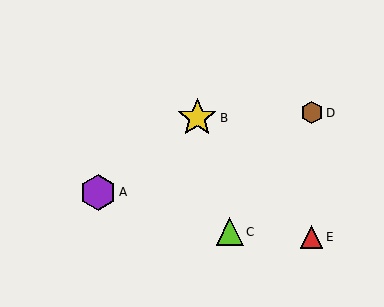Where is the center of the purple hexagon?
The center of the purple hexagon is at (98, 192).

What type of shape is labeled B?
Shape B is a yellow star.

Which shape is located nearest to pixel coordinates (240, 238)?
The lime triangle (labeled C) at (230, 232) is nearest to that location.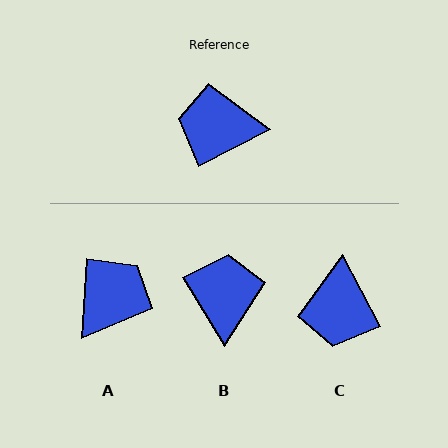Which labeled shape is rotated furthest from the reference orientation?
A, about 120 degrees away.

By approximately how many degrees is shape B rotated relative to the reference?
Approximately 86 degrees clockwise.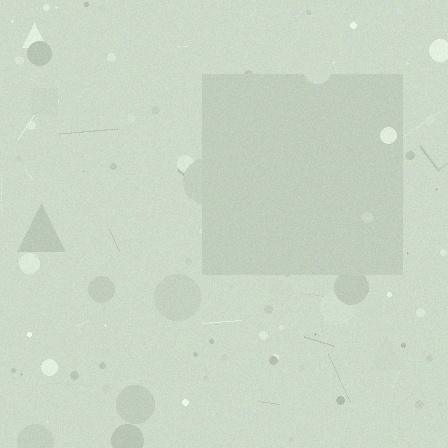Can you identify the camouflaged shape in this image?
The camouflaged shape is a square.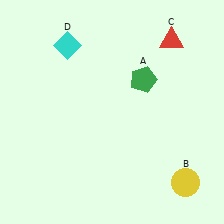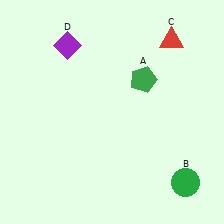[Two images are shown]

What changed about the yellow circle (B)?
In Image 1, B is yellow. In Image 2, it changed to green.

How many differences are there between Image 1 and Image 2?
There are 2 differences between the two images.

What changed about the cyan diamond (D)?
In Image 1, D is cyan. In Image 2, it changed to purple.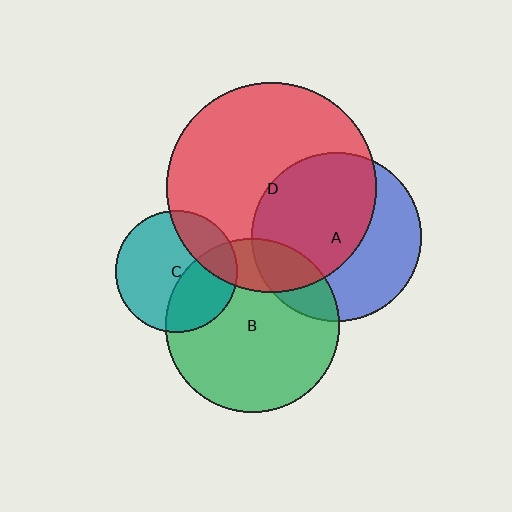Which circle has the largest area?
Circle D (red).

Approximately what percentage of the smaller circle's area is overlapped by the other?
Approximately 25%.